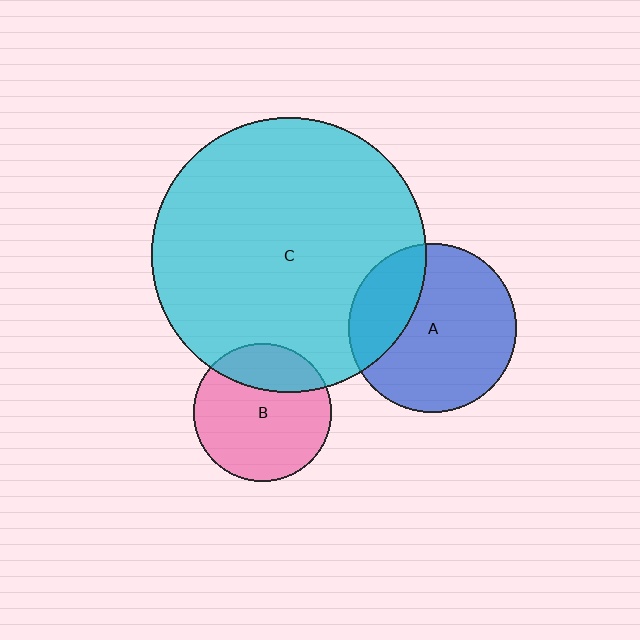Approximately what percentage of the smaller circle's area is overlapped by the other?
Approximately 25%.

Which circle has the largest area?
Circle C (cyan).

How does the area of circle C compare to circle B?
Approximately 4.0 times.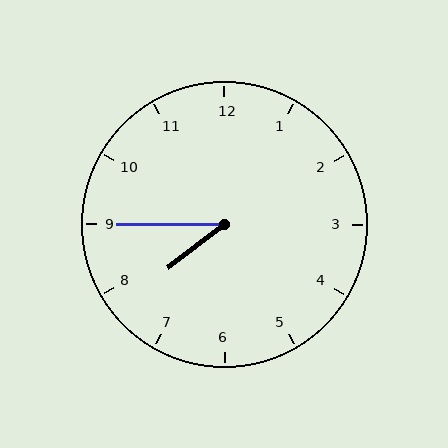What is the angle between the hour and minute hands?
Approximately 38 degrees.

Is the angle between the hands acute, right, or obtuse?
It is acute.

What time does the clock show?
7:45.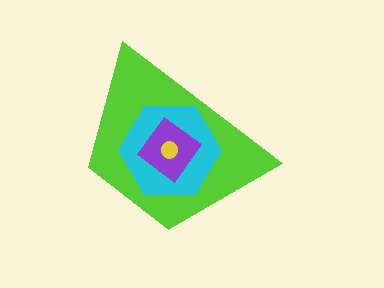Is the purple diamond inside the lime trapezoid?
Yes.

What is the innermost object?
The yellow circle.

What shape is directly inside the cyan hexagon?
The purple diamond.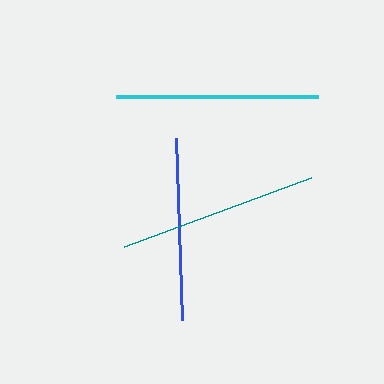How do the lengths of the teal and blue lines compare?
The teal and blue lines are approximately the same length.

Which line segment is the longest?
The cyan line is the longest at approximately 202 pixels.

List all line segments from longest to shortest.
From longest to shortest: cyan, teal, blue.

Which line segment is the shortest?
The blue line is the shortest at approximately 182 pixels.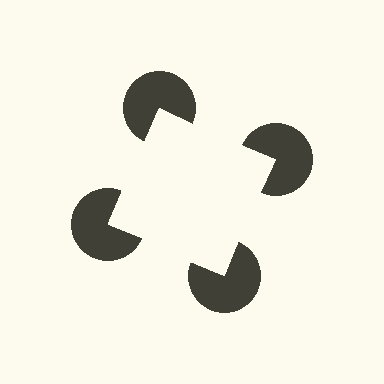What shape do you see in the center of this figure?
An illusory square — its edges are inferred from the aligned wedge cuts in the pac-man discs, not physically drawn.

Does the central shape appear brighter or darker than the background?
It typically appears slightly brighter than the background, even though no actual brightness change is drawn.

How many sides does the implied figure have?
4 sides.